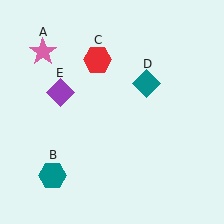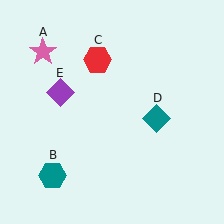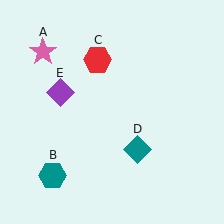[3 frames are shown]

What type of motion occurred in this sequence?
The teal diamond (object D) rotated clockwise around the center of the scene.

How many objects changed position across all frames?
1 object changed position: teal diamond (object D).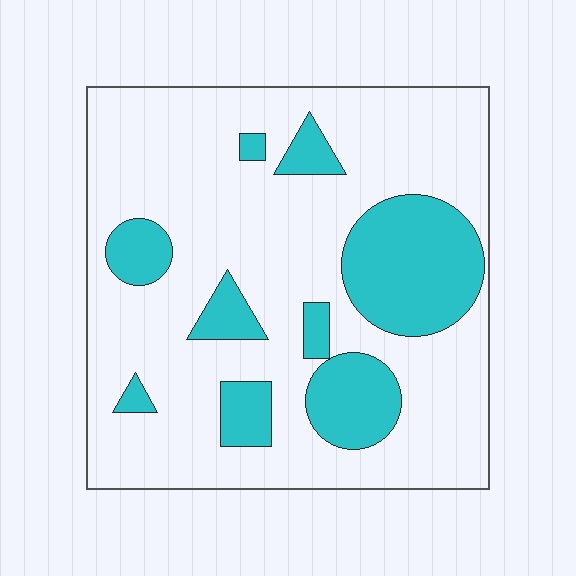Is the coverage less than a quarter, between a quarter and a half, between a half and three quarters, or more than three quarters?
Less than a quarter.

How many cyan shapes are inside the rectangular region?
9.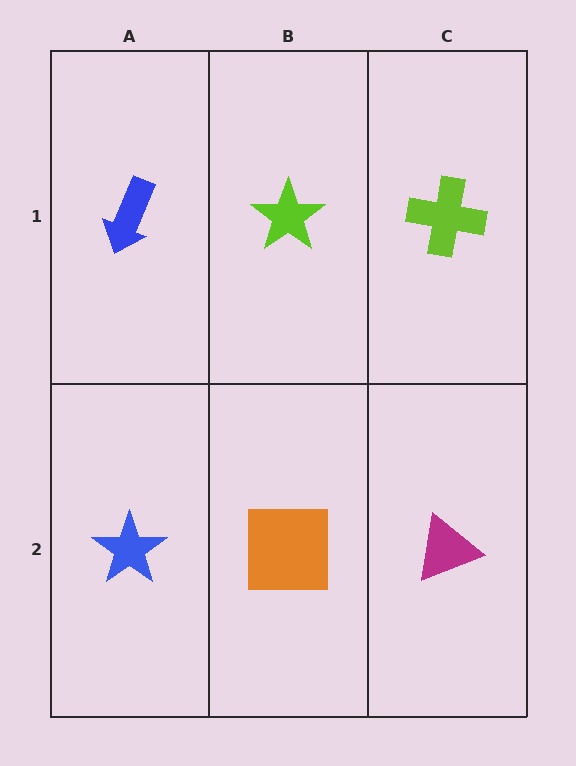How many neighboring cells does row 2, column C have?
2.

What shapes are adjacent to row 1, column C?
A magenta triangle (row 2, column C), a lime star (row 1, column B).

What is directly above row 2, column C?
A lime cross.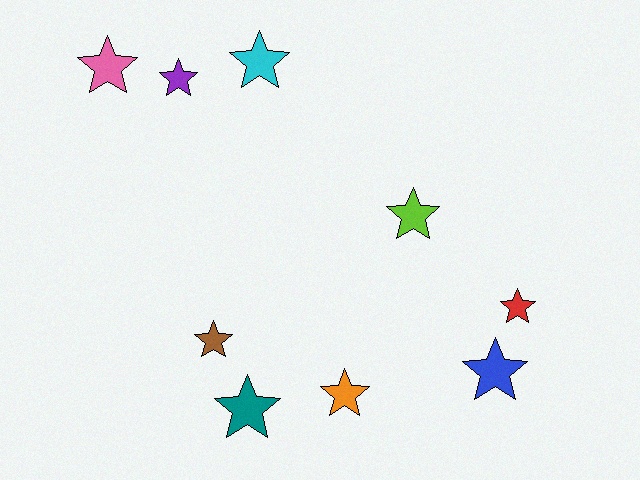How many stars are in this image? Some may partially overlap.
There are 9 stars.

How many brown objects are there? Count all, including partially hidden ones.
There is 1 brown object.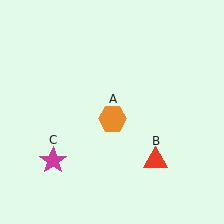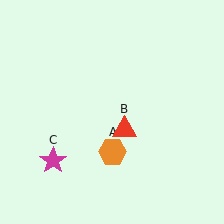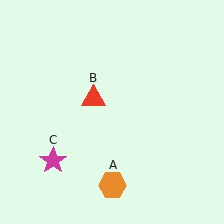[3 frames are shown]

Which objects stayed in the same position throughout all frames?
Magenta star (object C) remained stationary.